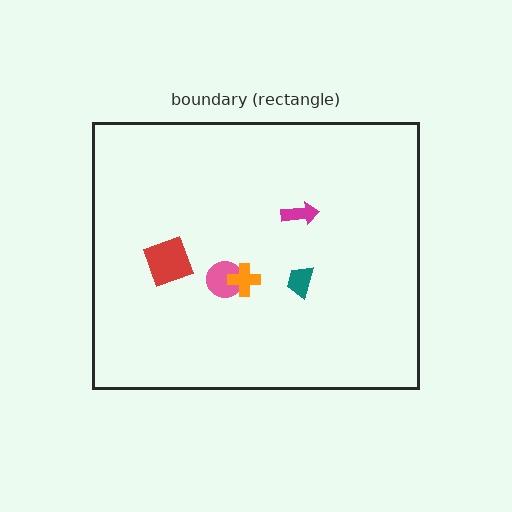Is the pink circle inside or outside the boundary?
Inside.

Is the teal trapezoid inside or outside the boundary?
Inside.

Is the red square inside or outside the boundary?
Inside.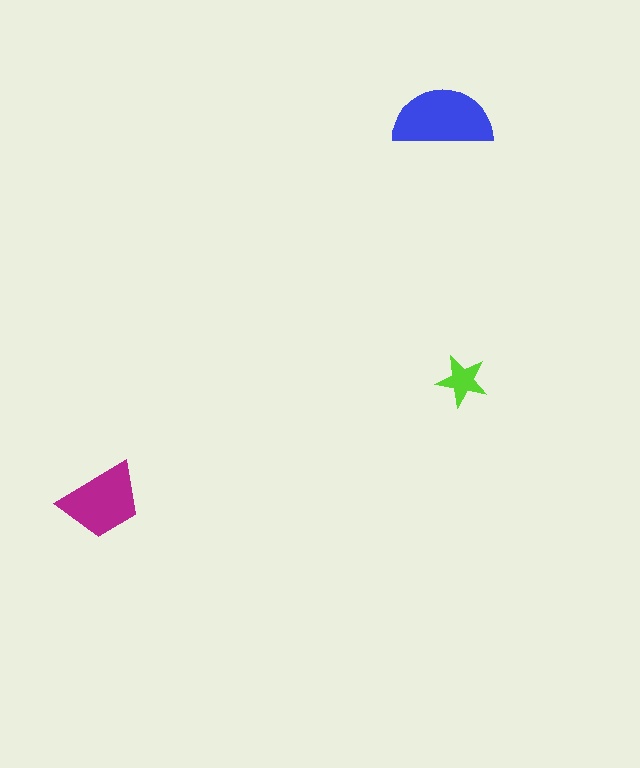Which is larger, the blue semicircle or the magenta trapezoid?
The blue semicircle.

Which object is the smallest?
The lime star.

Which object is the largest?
The blue semicircle.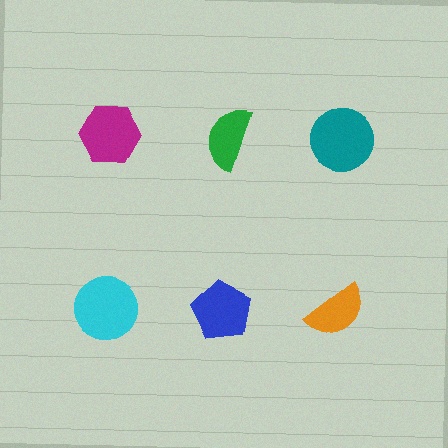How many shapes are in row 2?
3 shapes.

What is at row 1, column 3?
A teal circle.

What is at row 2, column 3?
An orange semicircle.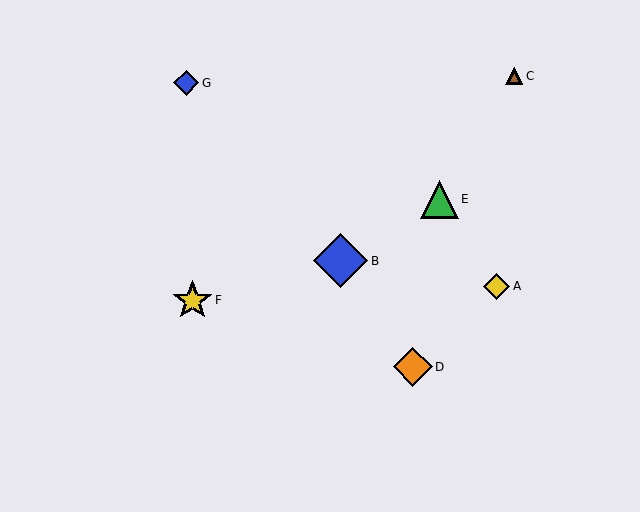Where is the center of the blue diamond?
The center of the blue diamond is at (186, 83).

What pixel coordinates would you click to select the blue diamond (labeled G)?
Click at (186, 83) to select the blue diamond G.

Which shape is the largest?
The blue diamond (labeled B) is the largest.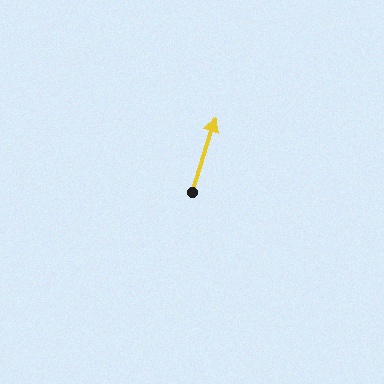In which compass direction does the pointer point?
North.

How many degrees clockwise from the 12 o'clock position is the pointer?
Approximately 17 degrees.